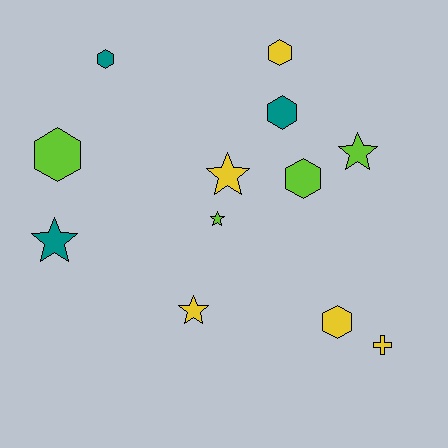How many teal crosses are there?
There are no teal crosses.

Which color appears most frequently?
Yellow, with 5 objects.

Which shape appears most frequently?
Hexagon, with 6 objects.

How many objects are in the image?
There are 12 objects.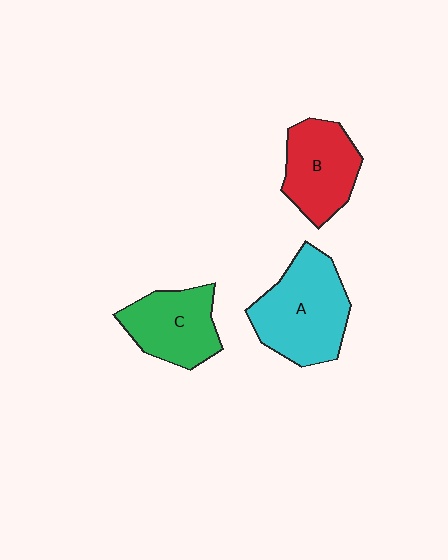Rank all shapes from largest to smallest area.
From largest to smallest: A (cyan), B (red), C (green).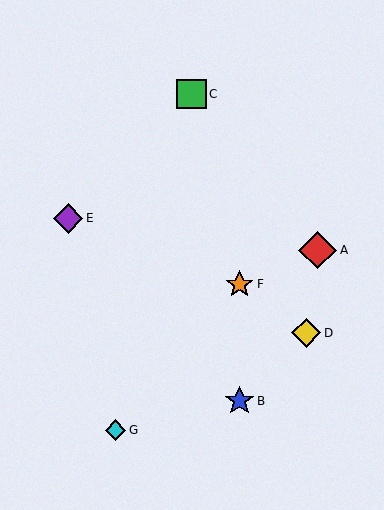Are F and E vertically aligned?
No, F is at x≈239 and E is at x≈68.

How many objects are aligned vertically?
2 objects (B, F) are aligned vertically.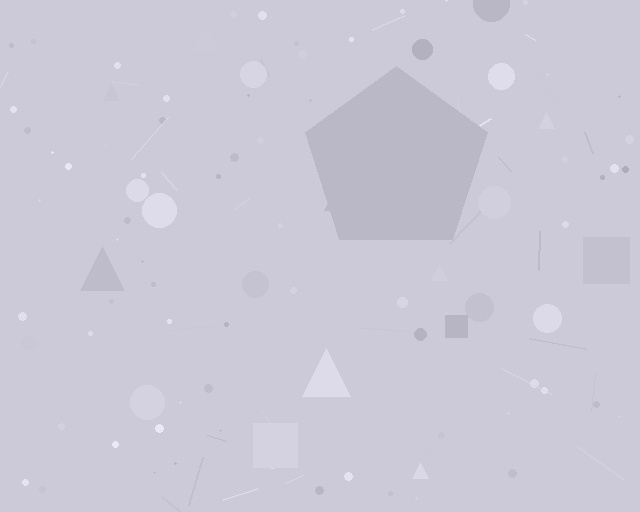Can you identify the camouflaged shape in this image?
The camouflaged shape is a pentagon.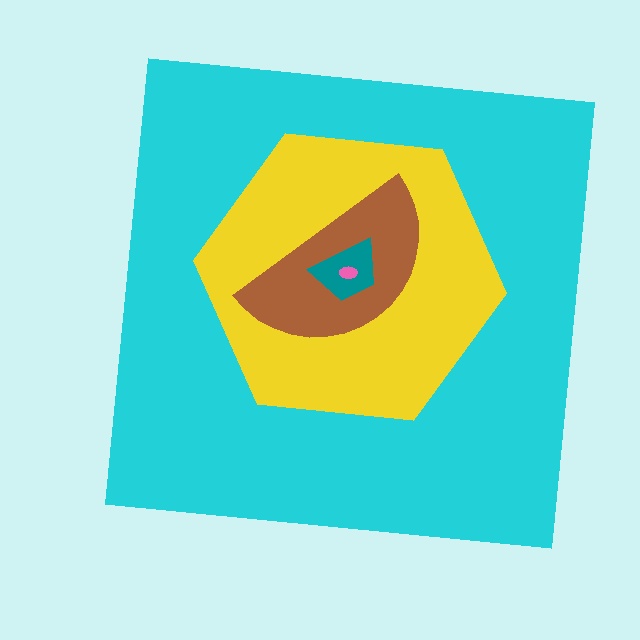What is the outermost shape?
The cyan square.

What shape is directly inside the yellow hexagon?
The brown semicircle.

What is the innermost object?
The pink ellipse.